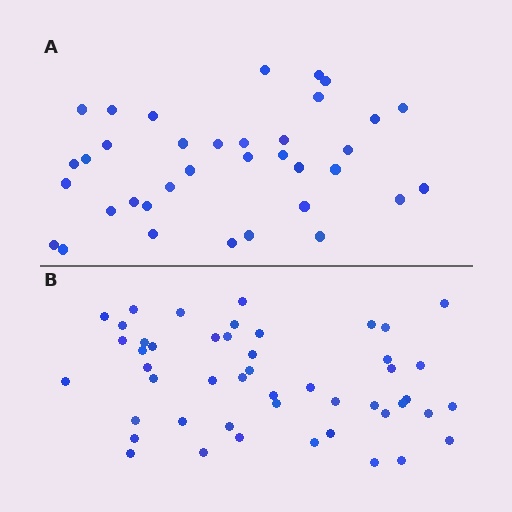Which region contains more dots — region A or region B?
Region B (the bottom region) has more dots.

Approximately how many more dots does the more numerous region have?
Region B has roughly 12 or so more dots than region A.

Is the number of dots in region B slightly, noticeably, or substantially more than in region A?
Region B has noticeably more, but not dramatically so. The ratio is roughly 1.3 to 1.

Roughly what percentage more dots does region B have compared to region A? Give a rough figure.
About 35% more.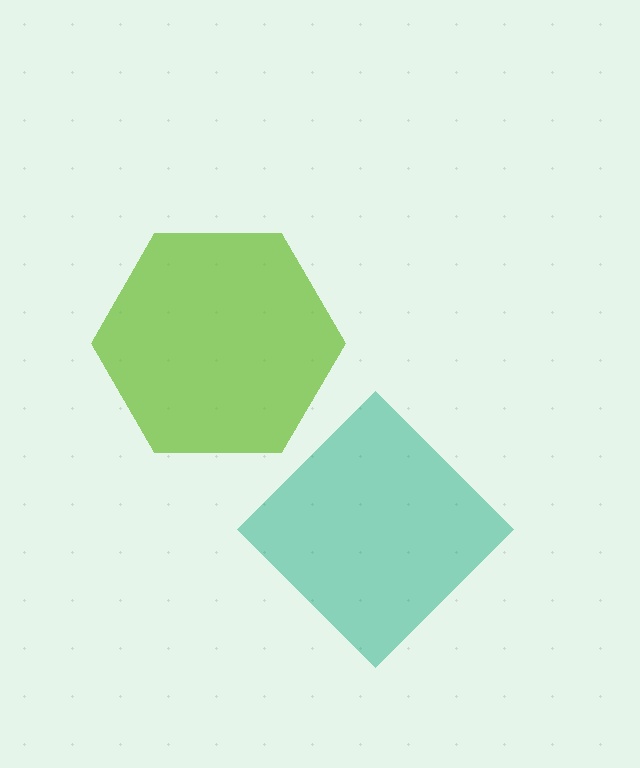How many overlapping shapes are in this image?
There are 2 overlapping shapes in the image.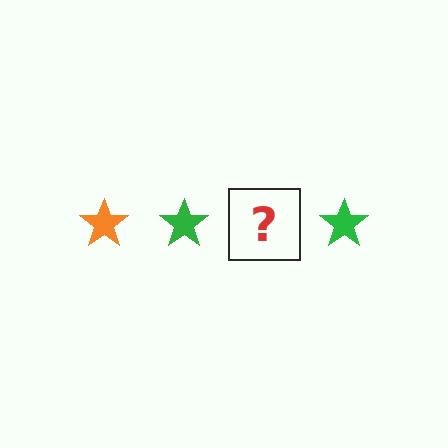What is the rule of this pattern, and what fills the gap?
The rule is that the pattern cycles through orange, green stars. The gap should be filled with an orange star.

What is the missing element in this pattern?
The missing element is an orange star.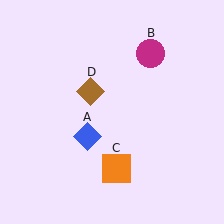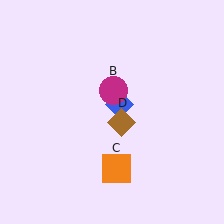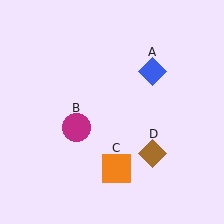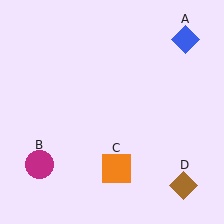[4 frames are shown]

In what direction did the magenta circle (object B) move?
The magenta circle (object B) moved down and to the left.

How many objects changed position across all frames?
3 objects changed position: blue diamond (object A), magenta circle (object B), brown diamond (object D).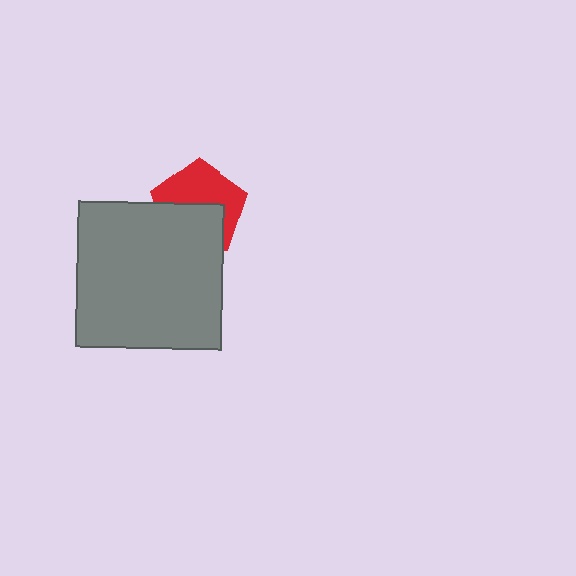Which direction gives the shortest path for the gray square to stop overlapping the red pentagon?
Moving down gives the shortest separation.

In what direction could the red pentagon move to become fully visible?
The red pentagon could move up. That would shift it out from behind the gray square entirely.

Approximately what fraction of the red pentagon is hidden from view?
Roughly 47% of the red pentagon is hidden behind the gray square.